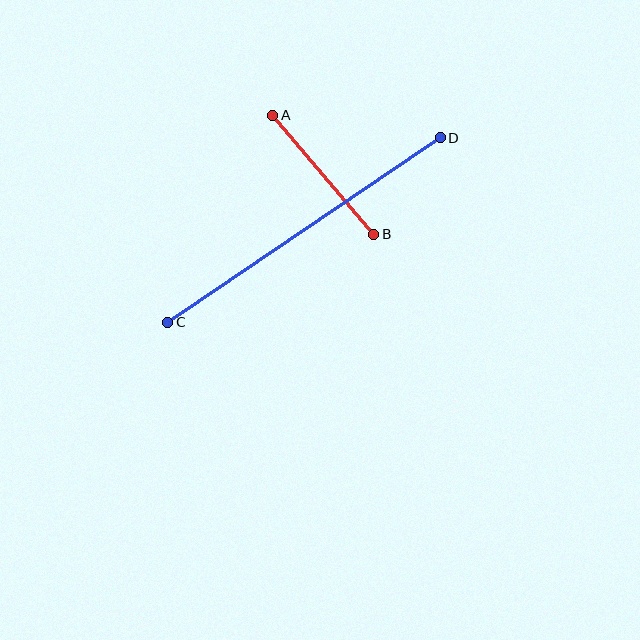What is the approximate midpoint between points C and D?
The midpoint is at approximately (304, 230) pixels.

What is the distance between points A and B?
The distance is approximately 156 pixels.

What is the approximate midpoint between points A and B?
The midpoint is at approximately (323, 175) pixels.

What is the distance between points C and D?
The distance is approximately 329 pixels.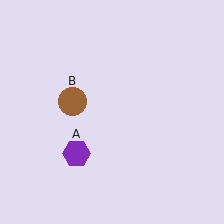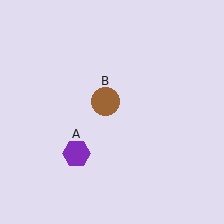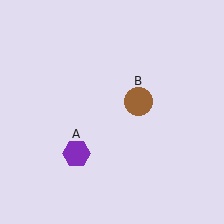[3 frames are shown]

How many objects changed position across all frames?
1 object changed position: brown circle (object B).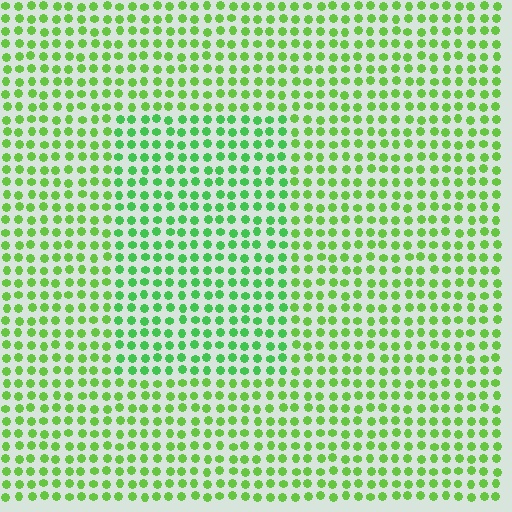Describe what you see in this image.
The image is filled with small lime elements in a uniform arrangement. A rectangle-shaped region is visible where the elements are tinted to a slightly different hue, forming a subtle color boundary.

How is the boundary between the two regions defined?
The boundary is defined purely by a slight shift in hue (about 23 degrees). Spacing, size, and orientation are identical on both sides.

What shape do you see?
I see a rectangle.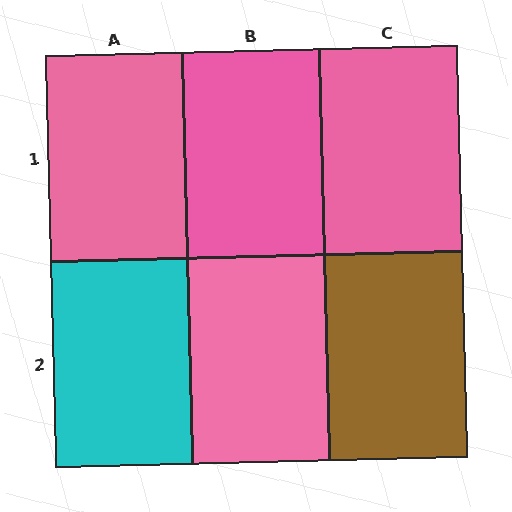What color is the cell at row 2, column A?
Cyan.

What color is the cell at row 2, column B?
Pink.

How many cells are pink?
4 cells are pink.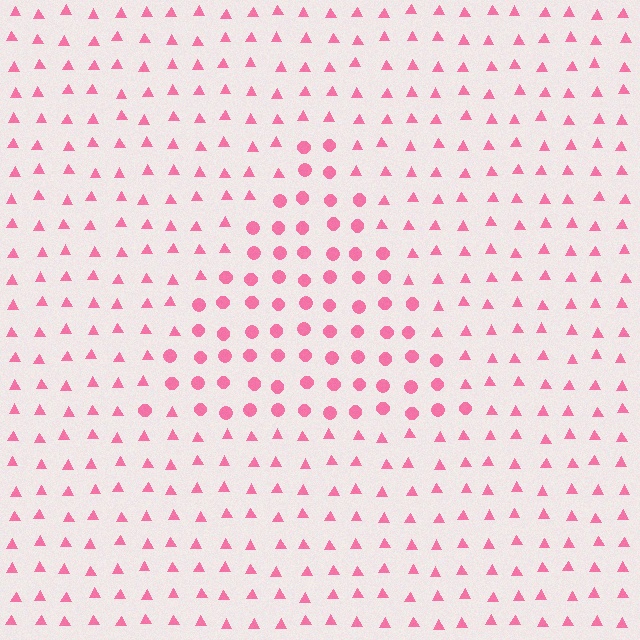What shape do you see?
I see a triangle.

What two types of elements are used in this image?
The image uses circles inside the triangle region and triangles outside it.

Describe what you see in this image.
The image is filled with small pink elements arranged in a uniform grid. A triangle-shaped region contains circles, while the surrounding area contains triangles. The boundary is defined purely by the change in element shape.